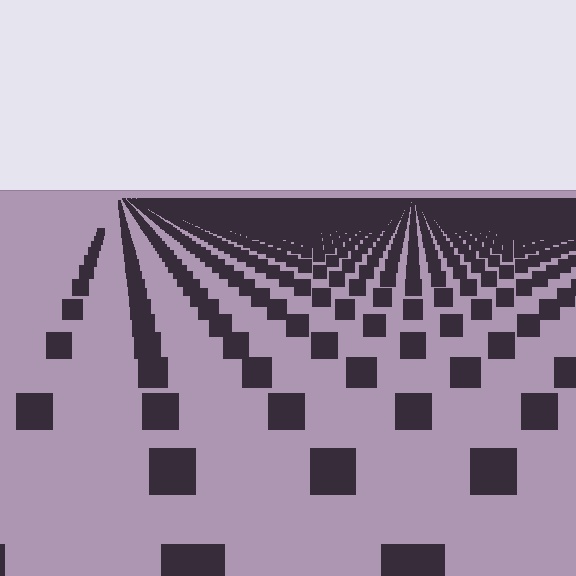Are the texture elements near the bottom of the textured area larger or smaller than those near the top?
Larger. Near the bottom, elements are closer to the viewer and appear at a bigger on-screen size.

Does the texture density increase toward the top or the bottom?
Density increases toward the top.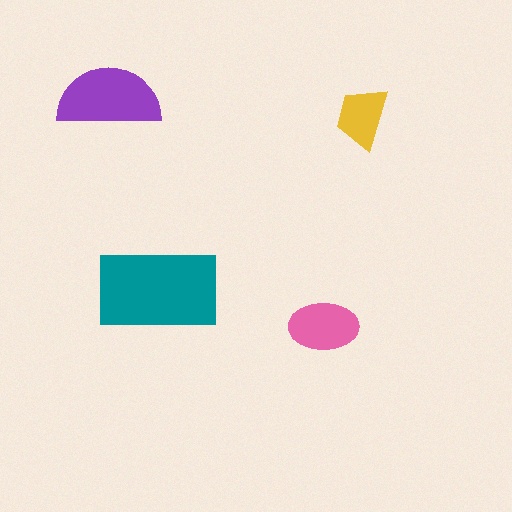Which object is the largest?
The teal rectangle.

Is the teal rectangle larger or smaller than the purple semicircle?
Larger.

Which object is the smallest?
The yellow trapezoid.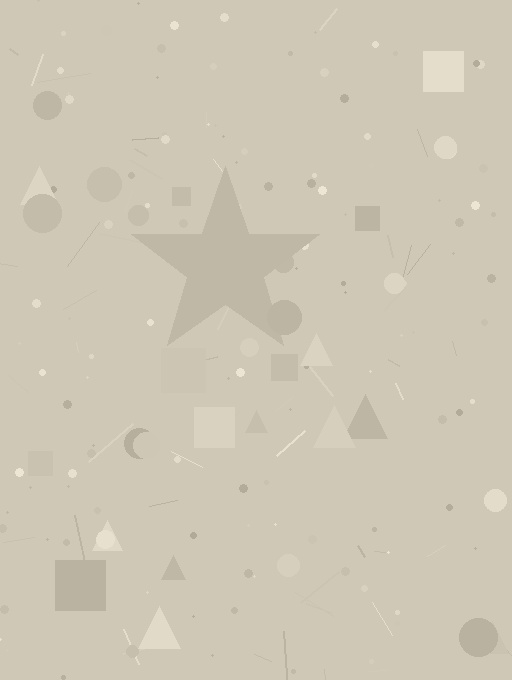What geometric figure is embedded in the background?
A star is embedded in the background.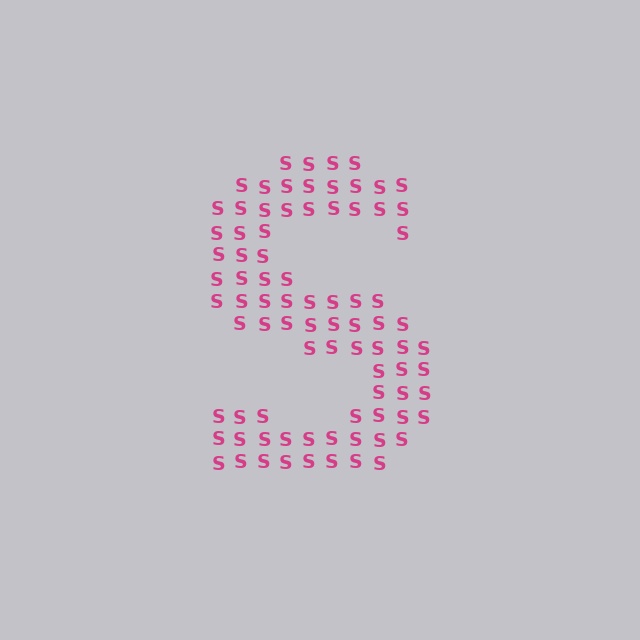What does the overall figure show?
The overall figure shows the letter S.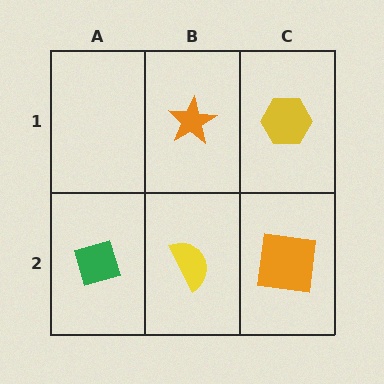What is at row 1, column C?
A yellow hexagon.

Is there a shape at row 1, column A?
No, that cell is empty.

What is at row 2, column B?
A yellow semicircle.